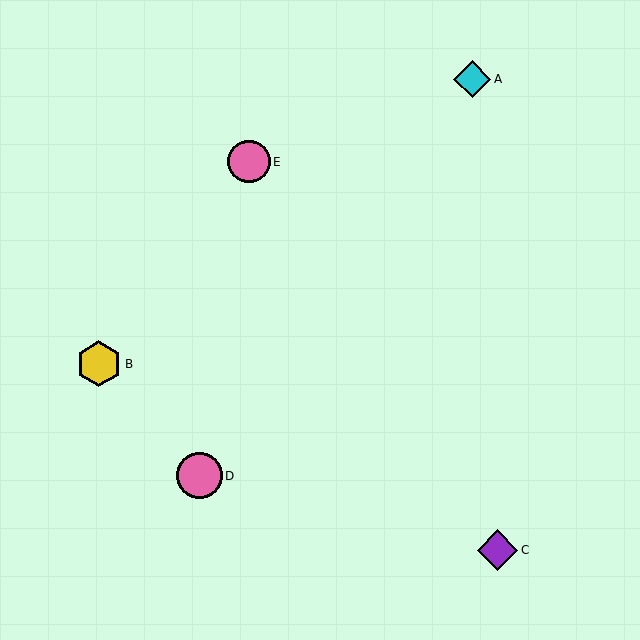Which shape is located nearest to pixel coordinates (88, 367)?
The yellow hexagon (labeled B) at (99, 364) is nearest to that location.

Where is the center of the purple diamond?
The center of the purple diamond is at (498, 550).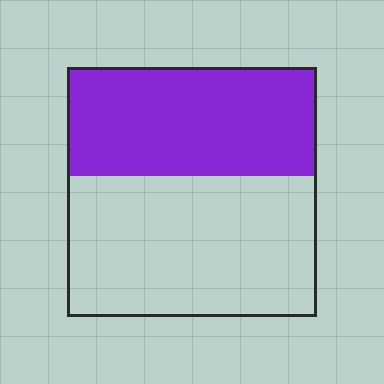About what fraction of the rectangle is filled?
About two fifths (2/5).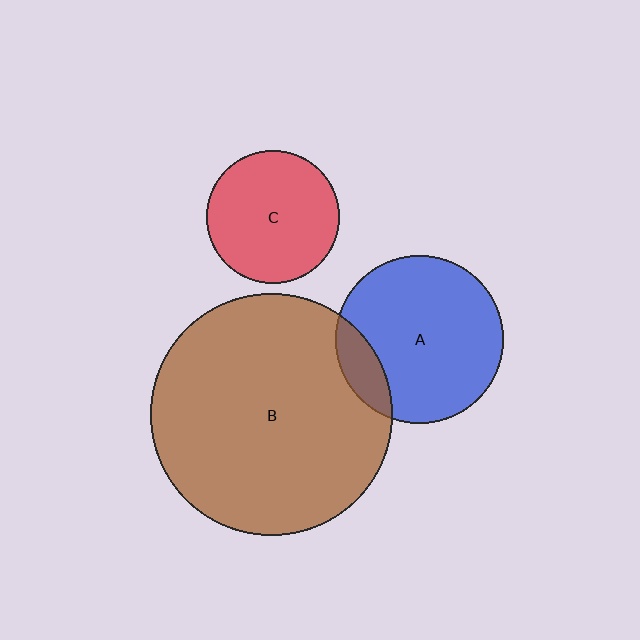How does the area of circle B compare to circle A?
Approximately 2.1 times.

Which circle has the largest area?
Circle B (brown).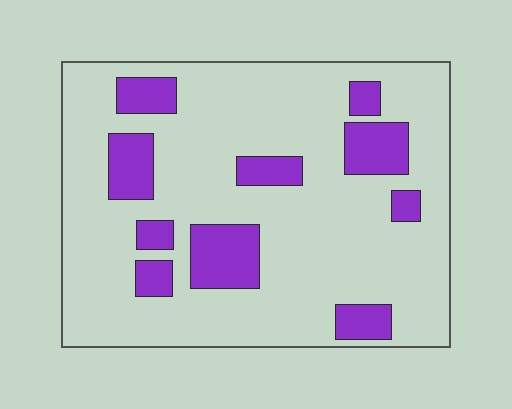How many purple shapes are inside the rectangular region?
10.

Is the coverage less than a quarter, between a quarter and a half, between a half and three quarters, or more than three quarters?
Less than a quarter.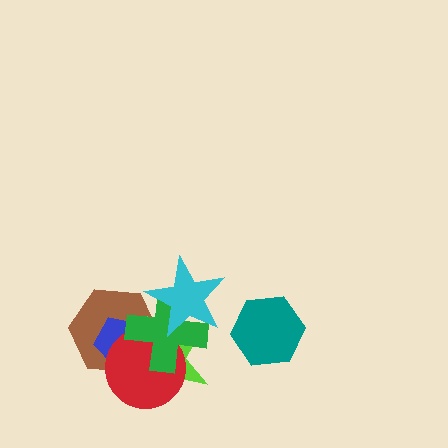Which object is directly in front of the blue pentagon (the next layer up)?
The lime star is directly in front of the blue pentagon.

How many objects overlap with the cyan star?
3 objects overlap with the cyan star.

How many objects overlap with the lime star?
5 objects overlap with the lime star.